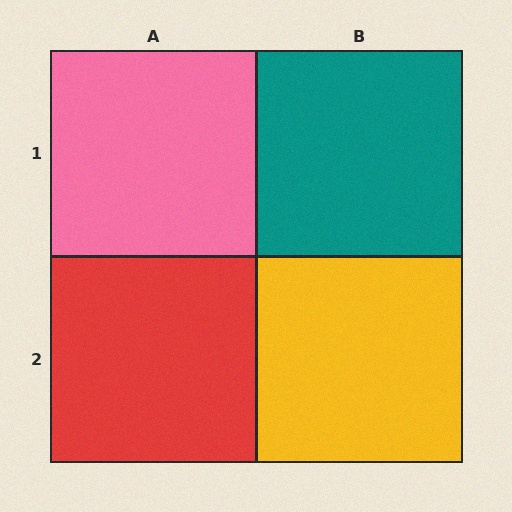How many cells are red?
1 cell is red.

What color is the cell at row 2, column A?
Red.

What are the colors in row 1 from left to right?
Pink, teal.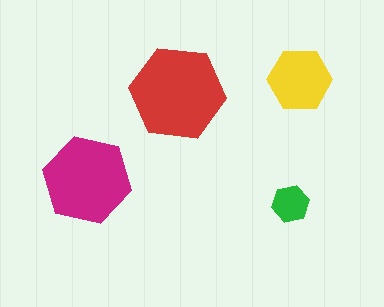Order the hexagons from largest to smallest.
the red one, the magenta one, the yellow one, the green one.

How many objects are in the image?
There are 4 objects in the image.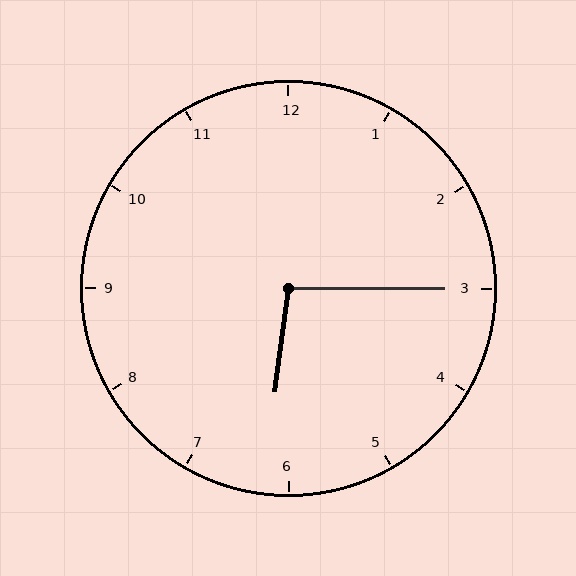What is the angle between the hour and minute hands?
Approximately 98 degrees.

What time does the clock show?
6:15.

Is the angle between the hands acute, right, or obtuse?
It is obtuse.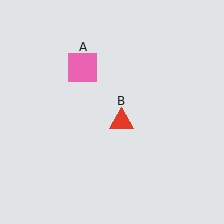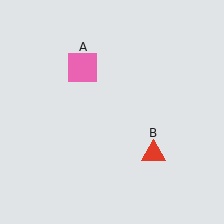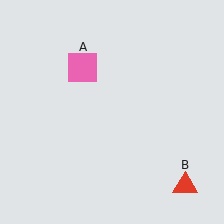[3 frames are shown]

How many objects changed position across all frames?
1 object changed position: red triangle (object B).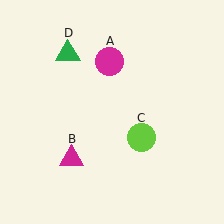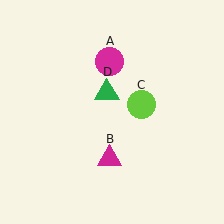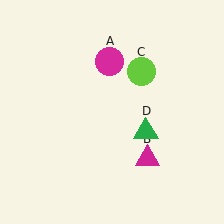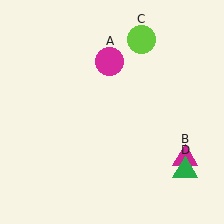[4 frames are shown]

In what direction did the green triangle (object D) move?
The green triangle (object D) moved down and to the right.